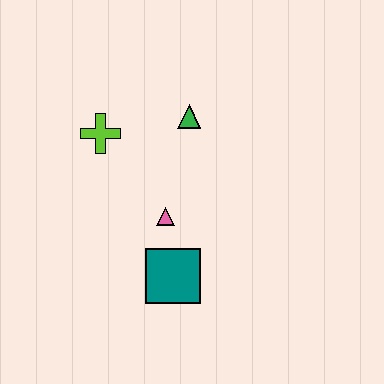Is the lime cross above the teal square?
Yes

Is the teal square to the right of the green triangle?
No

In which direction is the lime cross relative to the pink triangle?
The lime cross is above the pink triangle.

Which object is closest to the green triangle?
The lime cross is closest to the green triangle.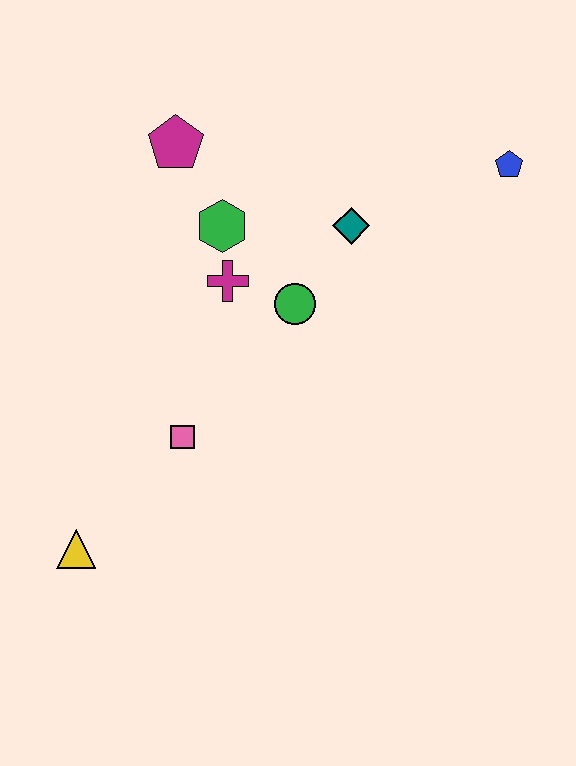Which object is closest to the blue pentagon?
The teal diamond is closest to the blue pentagon.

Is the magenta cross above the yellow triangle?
Yes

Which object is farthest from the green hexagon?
The yellow triangle is farthest from the green hexagon.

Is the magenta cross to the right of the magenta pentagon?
Yes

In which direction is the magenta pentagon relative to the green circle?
The magenta pentagon is above the green circle.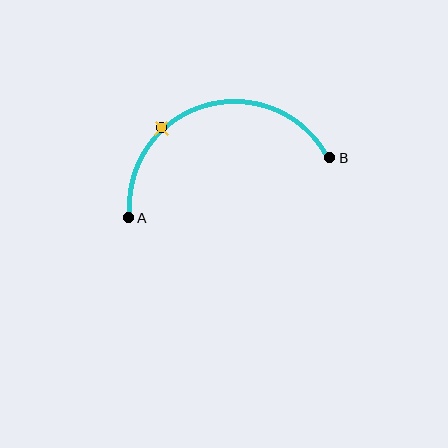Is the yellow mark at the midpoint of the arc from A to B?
No. The yellow mark lies on the arc but is closer to endpoint A. The arc midpoint would be at the point on the curve equidistant along the arc from both A and B.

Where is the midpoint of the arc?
The arc midpoint is the point on the curve farthest from the straight line joining A and B. It sits above that line.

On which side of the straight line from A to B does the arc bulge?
The arc bulges above the straight line connecting A and B.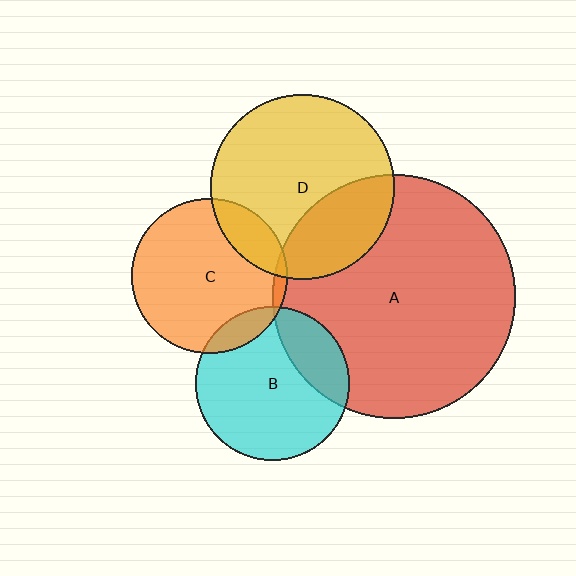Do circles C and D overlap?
Yes.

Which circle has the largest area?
Circle A (red).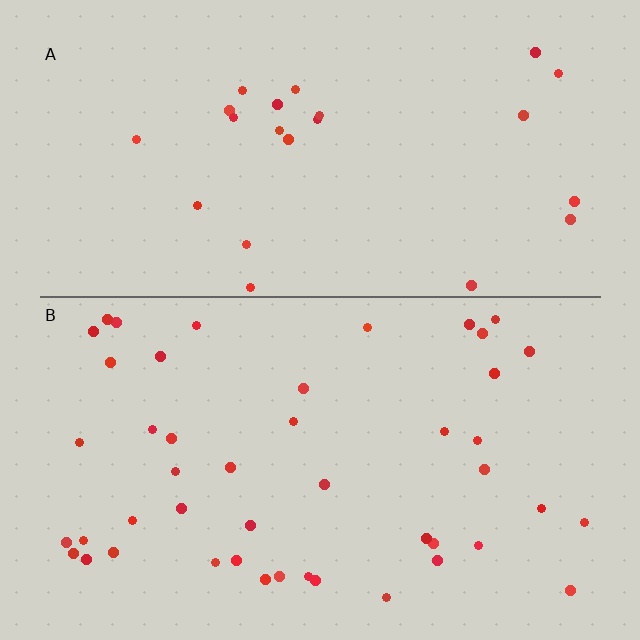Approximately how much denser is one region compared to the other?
Approximately 2.0× — region B over region A.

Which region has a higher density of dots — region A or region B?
B (the bottom).